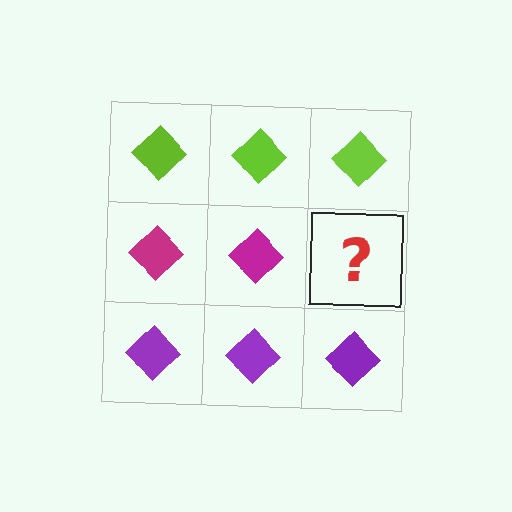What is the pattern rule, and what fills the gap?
The rule is that each row has a consistent color. The gap should be filled with a magenta diamond.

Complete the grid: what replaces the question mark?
The question mark should be replaced with a magenta diamond.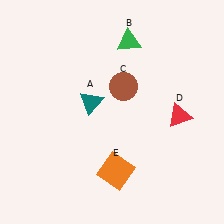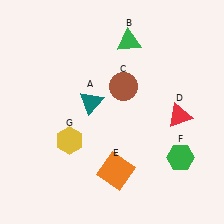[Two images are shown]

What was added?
A green hexagon (F), a yellow hexagon (G) were added in Image 2.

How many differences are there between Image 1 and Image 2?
There are 2 differences between the two images.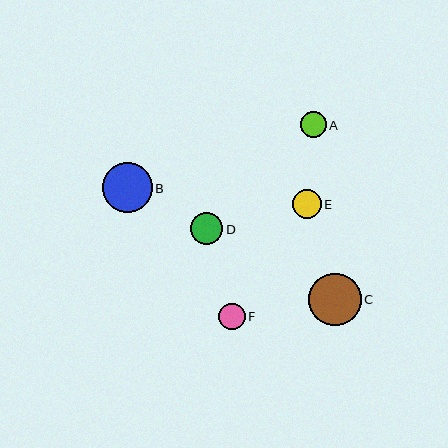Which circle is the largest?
Circle C is the largest with a size of approximately 52 pixels.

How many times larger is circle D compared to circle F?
Circle D is approximately 1.2 times the size of circle F.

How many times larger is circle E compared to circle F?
Circle E is approximately 1.1 times the size of circle F.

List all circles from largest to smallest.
From largest to smallest: C, B, D, E, F, A.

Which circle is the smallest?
Circle A is the smallest with a size of approximately 25 pixels.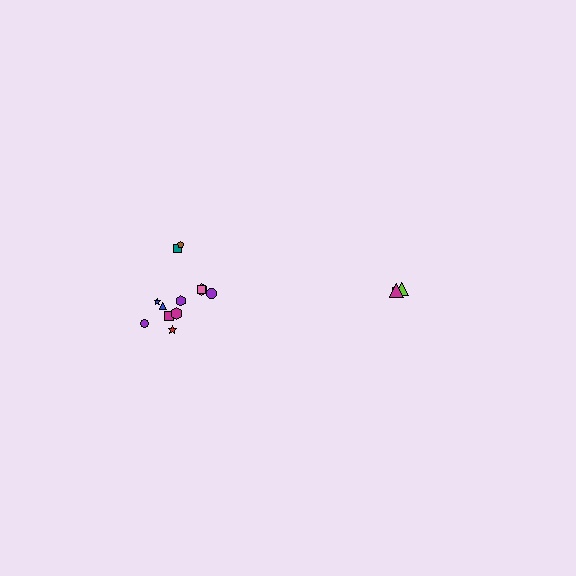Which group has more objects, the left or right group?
The left group.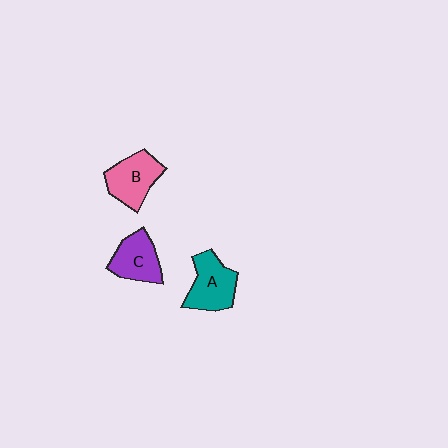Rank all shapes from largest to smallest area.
From largest to smallest: A (teal), B (pink), C (purple).